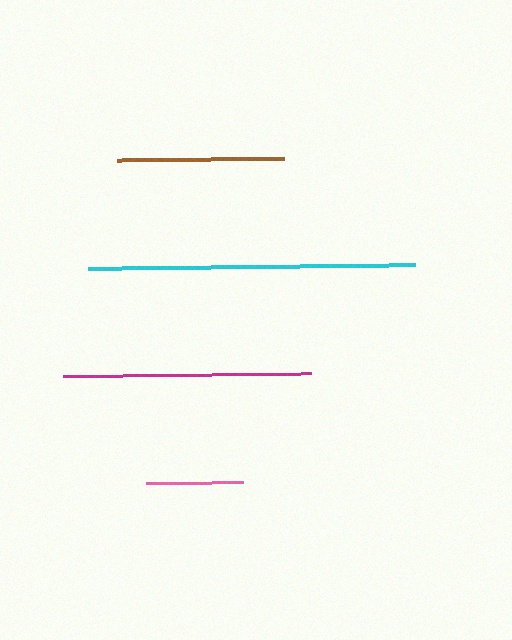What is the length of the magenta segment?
The magenta segment is approximately 248 pixels long.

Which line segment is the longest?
The cyan line is the longest at approximately 327 pixels.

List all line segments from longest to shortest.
From longest to shortest: cyan, magenta, brown, pink.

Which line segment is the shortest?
The pink line is the shortest at approximately 97 pixels.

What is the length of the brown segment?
The brown segment is approximately 167 pixels long.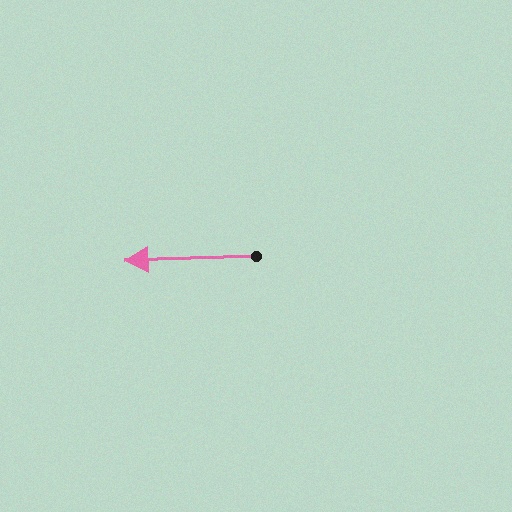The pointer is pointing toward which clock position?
Roughly 9 o'clock.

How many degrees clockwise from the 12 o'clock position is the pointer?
Approximately 268 degrees.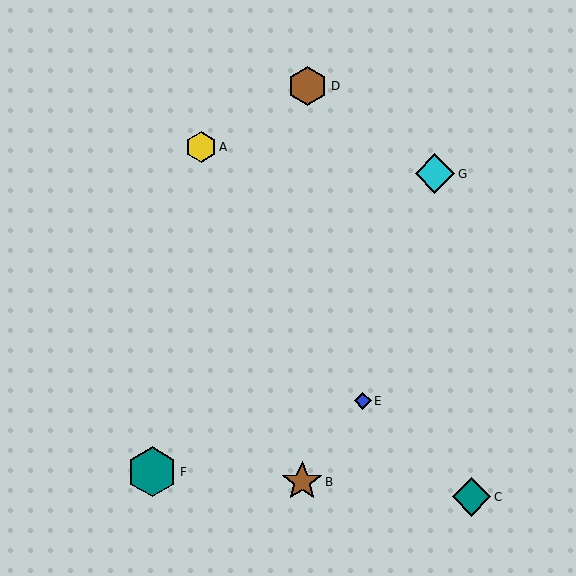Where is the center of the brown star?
The center of the brown star is at (302, 482).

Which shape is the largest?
The teal hexagon (labeled F) is the largest.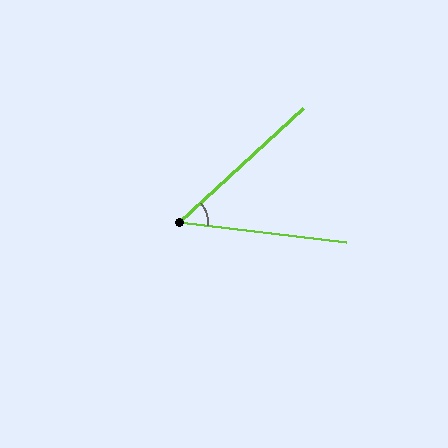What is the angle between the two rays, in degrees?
Approximately 50 degrees.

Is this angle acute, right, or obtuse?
It is acute.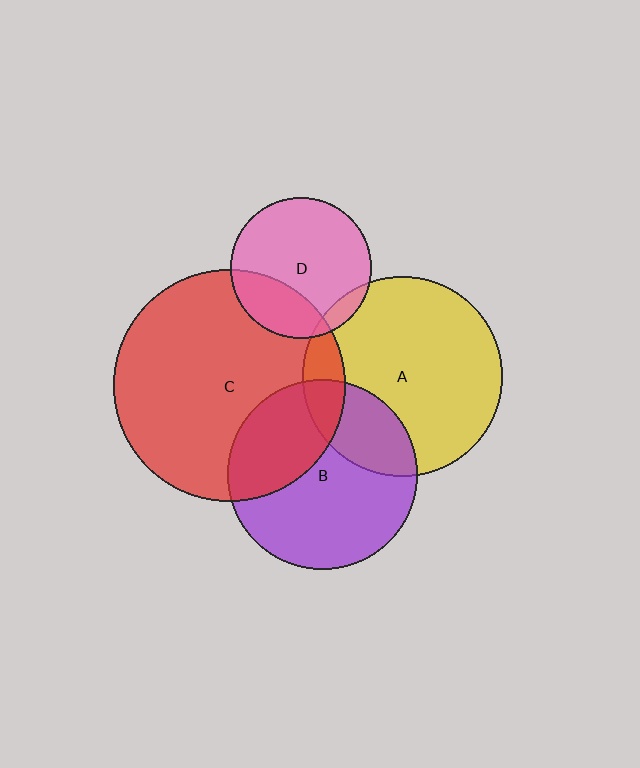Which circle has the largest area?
Circle C (red).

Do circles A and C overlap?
Yes.